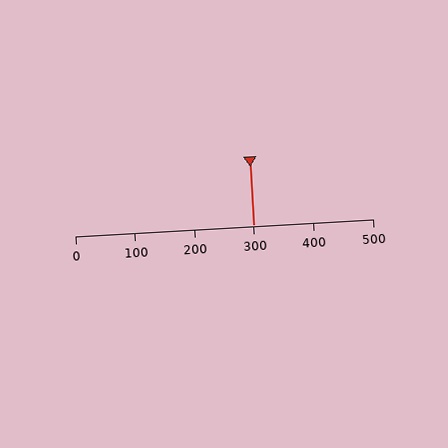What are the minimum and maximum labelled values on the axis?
The axis runs from 0 to 500.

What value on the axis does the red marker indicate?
The marker indicates approximately 300.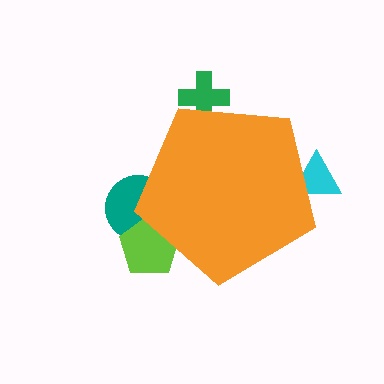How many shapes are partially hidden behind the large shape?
5 shapes are partially hidden.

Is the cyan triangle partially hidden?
Yes, the cyan triangle is partially hidden behind the orange pentagon.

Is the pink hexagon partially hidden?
Yes, the pink hexagon is partially hidden behind the orange pentagon.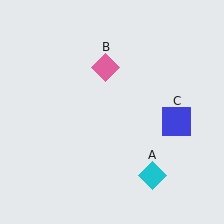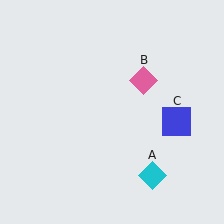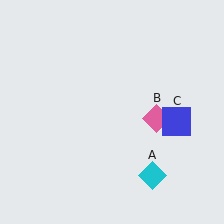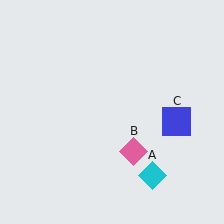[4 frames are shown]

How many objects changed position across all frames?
1 object changed position: pink diamond (object B).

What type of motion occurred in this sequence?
The pink diamond (object B) rotated clockwise around the center of the scene.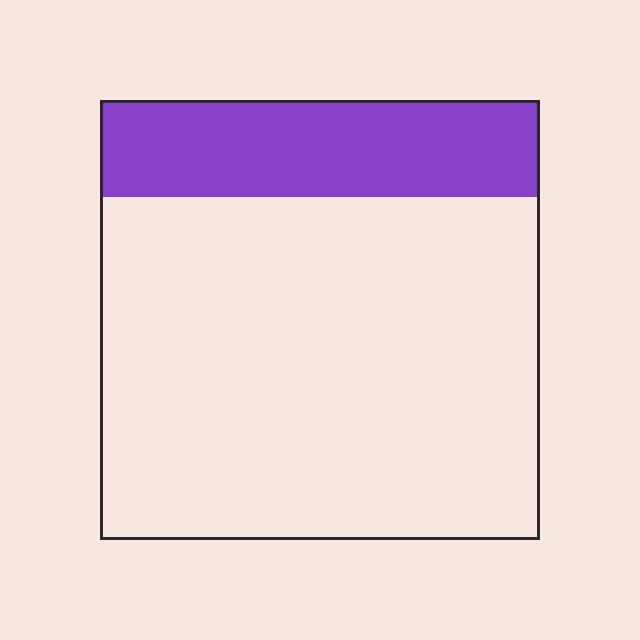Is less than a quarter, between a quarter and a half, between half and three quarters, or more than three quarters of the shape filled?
Less than a quarter.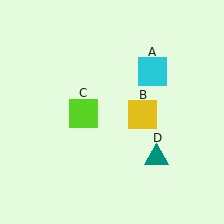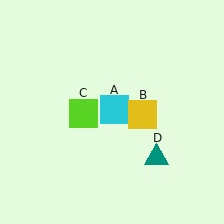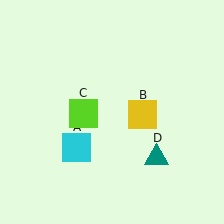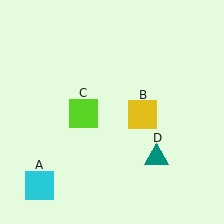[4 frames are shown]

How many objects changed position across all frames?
1 object changed position: cyan square (object A).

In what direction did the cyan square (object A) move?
The cyan square (object A) moved down and to the left.